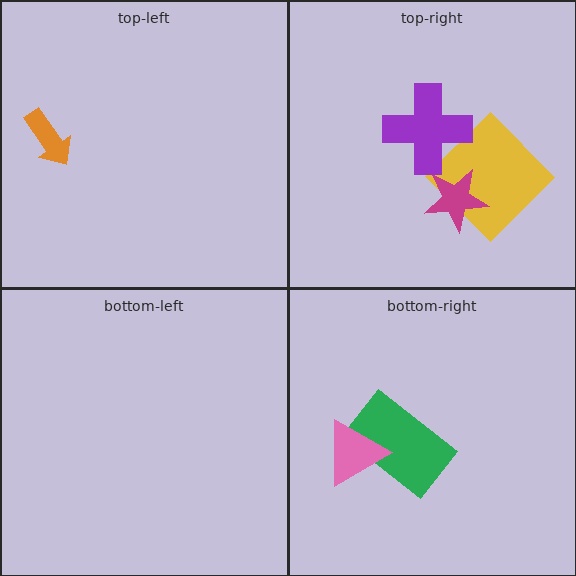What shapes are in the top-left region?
The orange arrow.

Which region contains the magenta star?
The top-right region.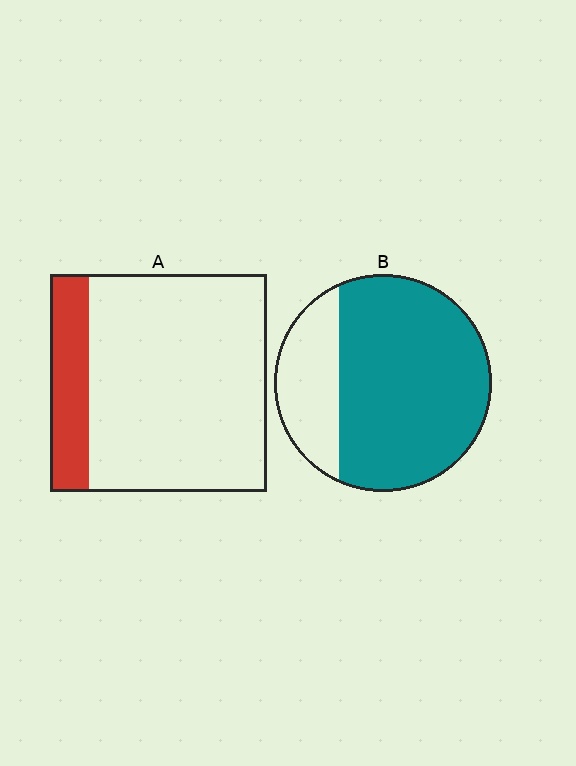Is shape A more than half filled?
No.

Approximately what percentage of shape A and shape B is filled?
A is approximately 20% and B is approximately 75%.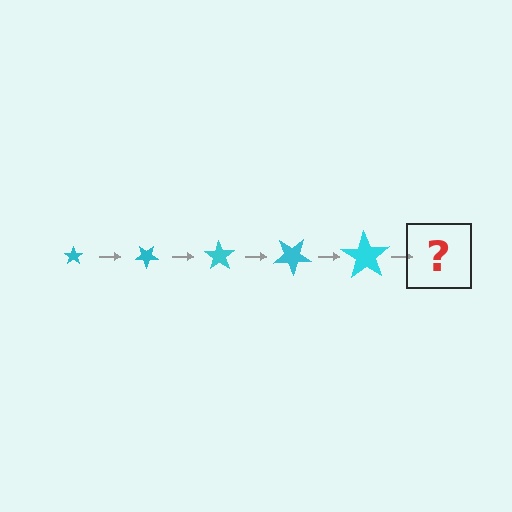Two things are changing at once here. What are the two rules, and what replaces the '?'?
The two rules are that the star grows larger each step and it rotates 35 degrees each step. The '?' should be a star, larger than the previous one and rotated 175 degrees from the start.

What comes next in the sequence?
The next element should be a star, larger than the previous one and rotated 175 degrees from the start.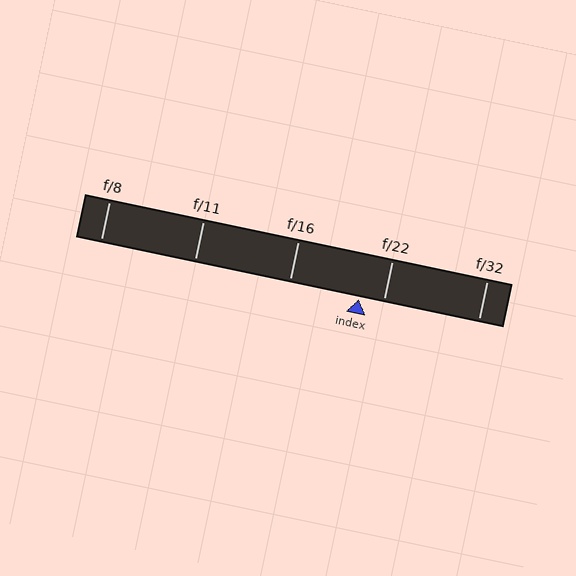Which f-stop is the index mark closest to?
The index mark is closest to f/22.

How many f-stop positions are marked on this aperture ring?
There are 5 f-stop positions marked.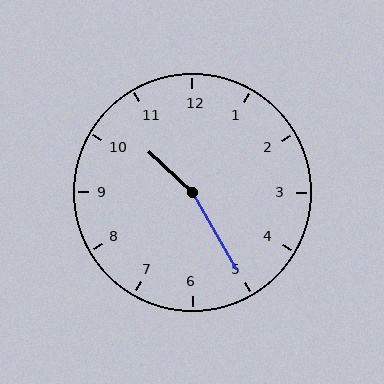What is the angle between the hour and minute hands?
Approximately 162 degrees.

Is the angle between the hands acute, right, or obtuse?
It is obtuse.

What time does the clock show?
10:25.